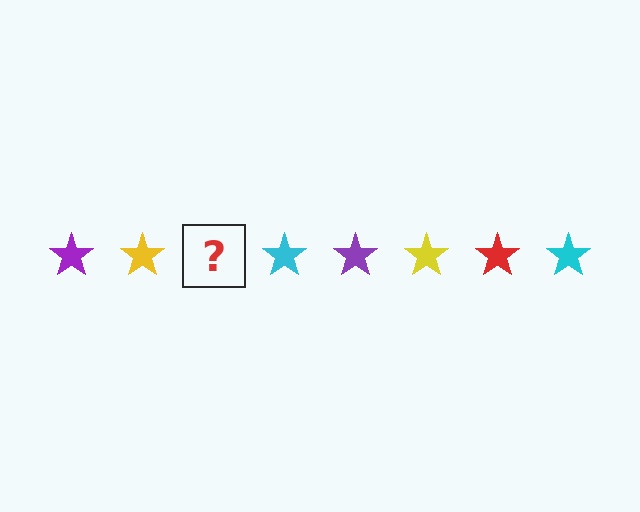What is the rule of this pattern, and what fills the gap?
The rule is that the pattern cycles through purple, yellow, red, cyan stars. The gap should be filled with a red star.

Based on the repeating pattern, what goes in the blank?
The blank should be a red star.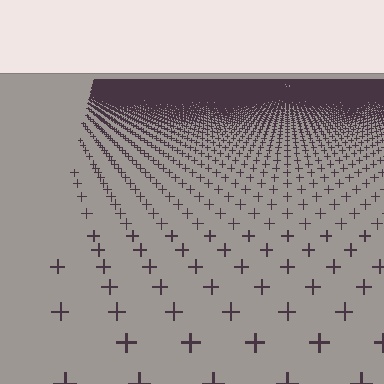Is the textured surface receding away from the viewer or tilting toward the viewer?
The surface is receding away from the viewer. Texture elements get smaller and denser toward the top.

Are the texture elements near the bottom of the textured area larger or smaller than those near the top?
Larger. Near the bottom, elements are closer to the viewer and appear at a bigger on-screen size.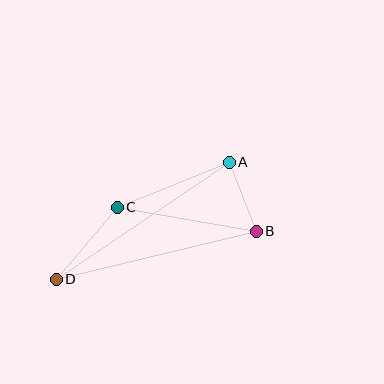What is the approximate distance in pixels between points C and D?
The distance between C and D is approximately 94 pixels.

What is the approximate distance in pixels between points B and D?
The distance between B and D is approximately 206 pixels.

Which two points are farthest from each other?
Points A and D are farthest from each other.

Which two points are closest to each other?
Points A and B are closest to each other.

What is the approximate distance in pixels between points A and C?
The distance between A and C is approximately 121 pixels.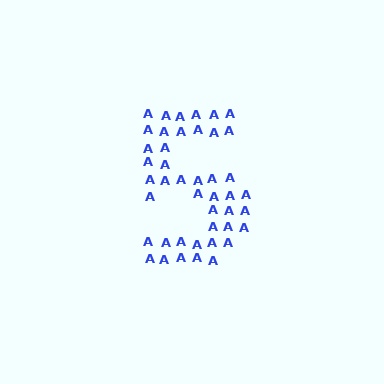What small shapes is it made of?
It is made of small letter A's.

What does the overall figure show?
The overall figure shows the digit 5.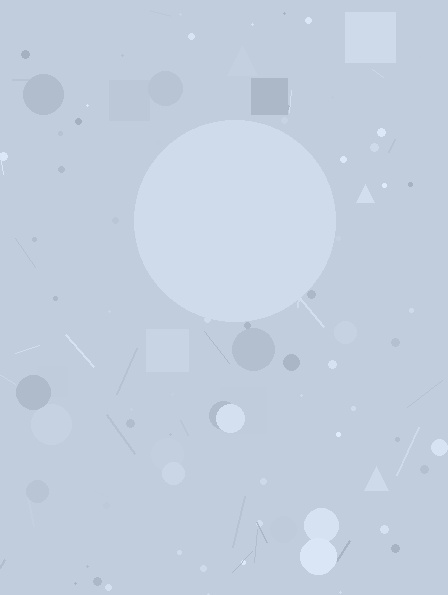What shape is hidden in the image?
A circle is hidden in the image.